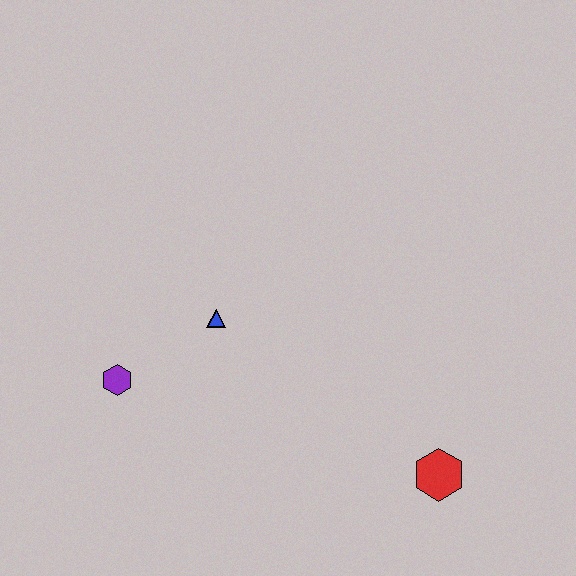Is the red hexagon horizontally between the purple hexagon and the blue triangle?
No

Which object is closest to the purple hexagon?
The blue triangle is closest to the purple hexagon.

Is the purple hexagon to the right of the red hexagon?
No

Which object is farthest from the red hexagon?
The purple hexagon is farthest from the red hexagon.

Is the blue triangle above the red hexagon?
Yes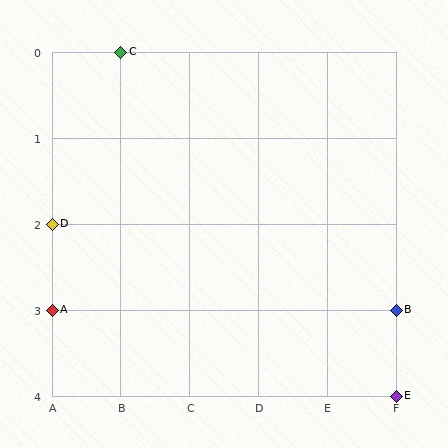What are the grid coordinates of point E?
Point E is at grid coordinates (F, 4).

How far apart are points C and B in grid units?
Points C and B are 4 columns and 3 rows apart (about 5.0 grid units diagonally).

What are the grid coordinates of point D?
Point D is at grid coordinates (A, 2).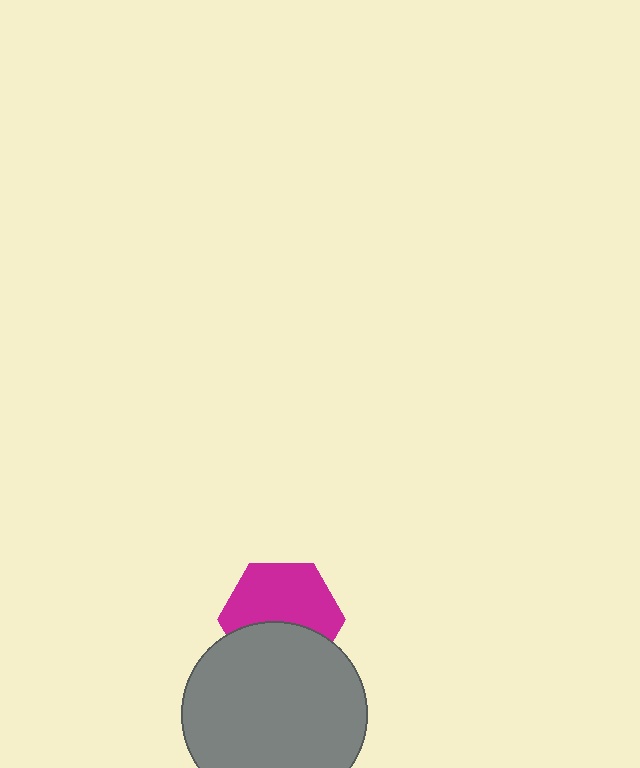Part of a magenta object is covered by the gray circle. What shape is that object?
It is a hexagon.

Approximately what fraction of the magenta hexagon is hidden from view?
Roughly 41% of the magenta hexagon is hidden behind the gray circle.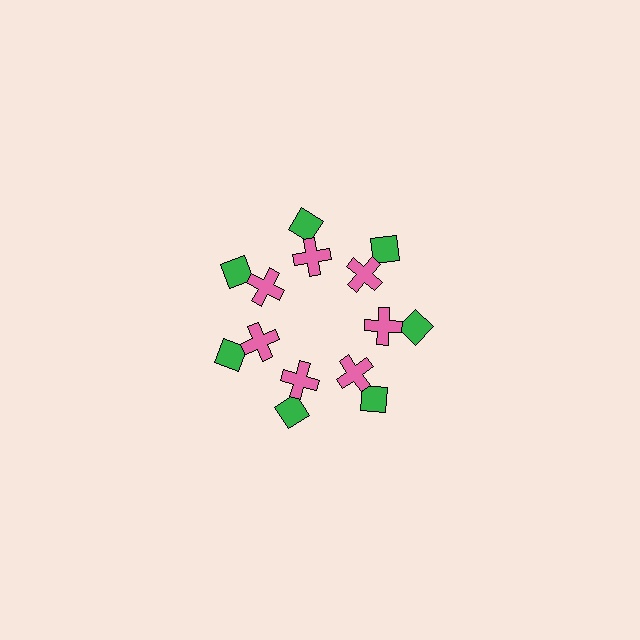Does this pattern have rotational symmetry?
Yes, this pattern has 7-fold rotational symmetry. It looks the same after rotating 51 degrees around the center.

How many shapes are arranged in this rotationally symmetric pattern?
There are 14 shapes, arranged in 7 groups of 2.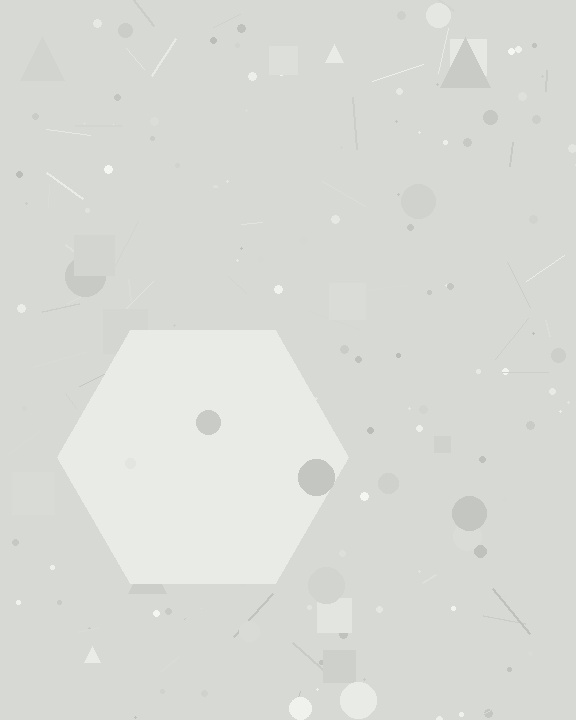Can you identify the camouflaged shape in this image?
The camouflaged shape is a hexagon.